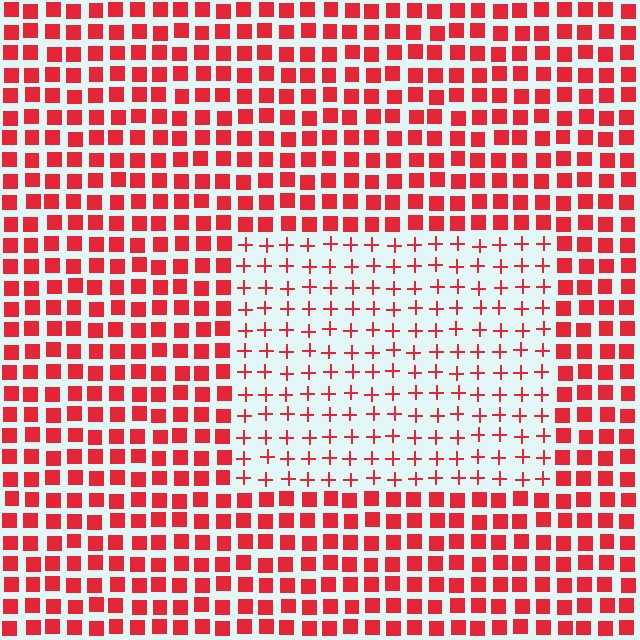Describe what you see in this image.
The image is filled with small red elements arranged in a uniform grid. A rectangle-shaped region contains plus signs, while the surrounding area contains squares. The boundary is defined purely by the change in element shape.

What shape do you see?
I see a rectangle.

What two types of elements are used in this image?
The image uses plus signs inside the rectangle region and squares outside it.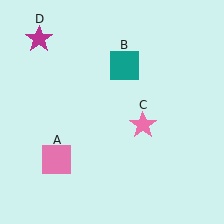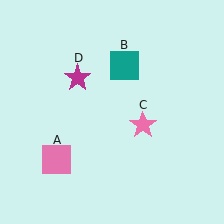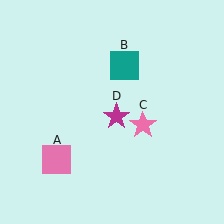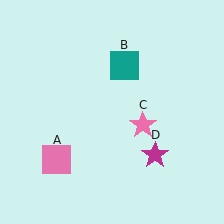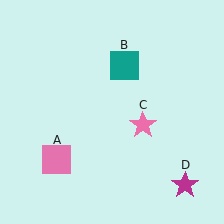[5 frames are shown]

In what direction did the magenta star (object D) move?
The magenta star (object D) moved down and to the right.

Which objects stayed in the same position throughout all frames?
Pink square (object A) and teal square (object B) and pink star (object C) remained stationary.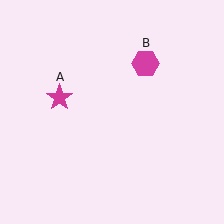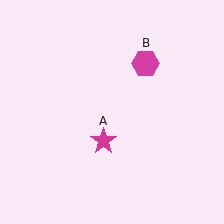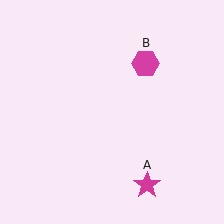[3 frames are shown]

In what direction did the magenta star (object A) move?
The magenta star (object A) moved down and to the right.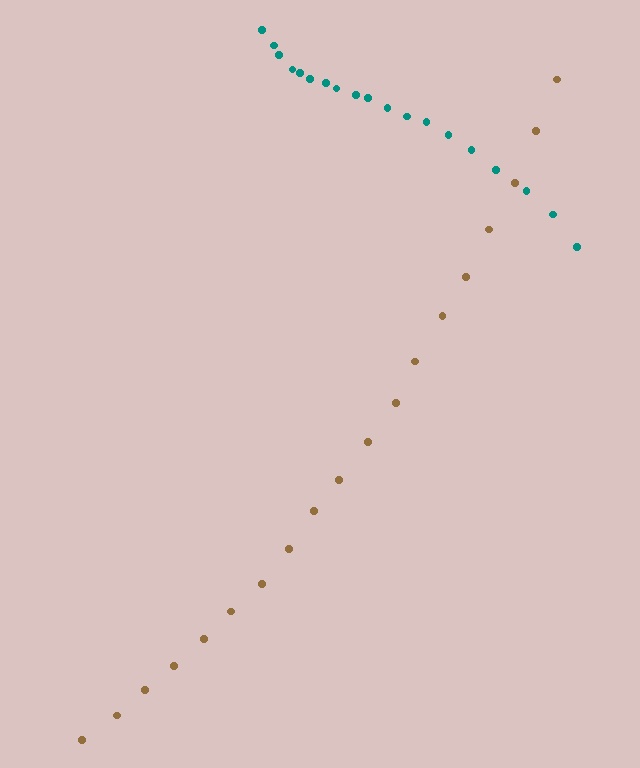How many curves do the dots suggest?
There are 2 distinct paths.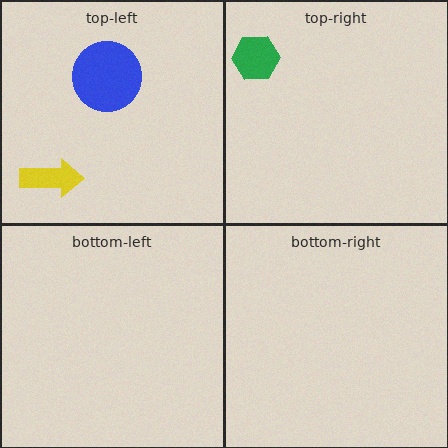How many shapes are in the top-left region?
2.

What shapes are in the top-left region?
The blue circle, the yellow arrow.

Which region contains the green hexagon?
The top-right region.